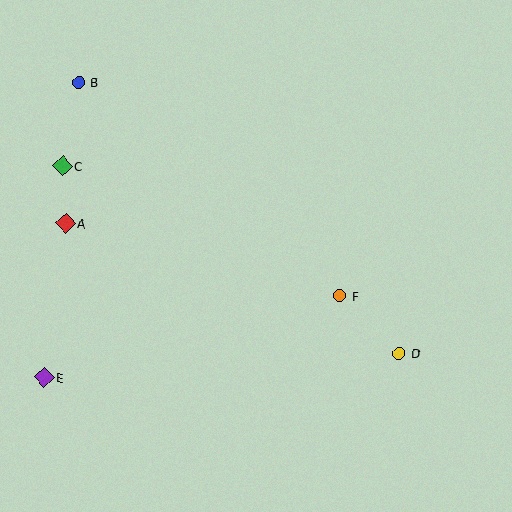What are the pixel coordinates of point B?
Point B is at (79, 82).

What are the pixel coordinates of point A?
Point A is at (66, 223).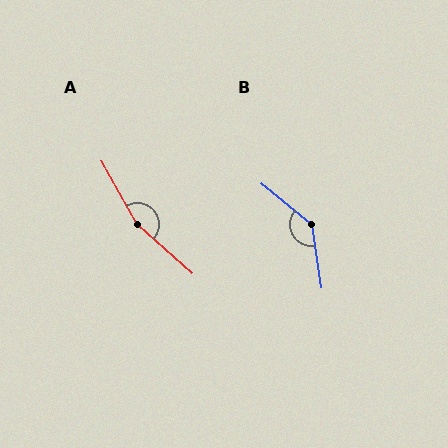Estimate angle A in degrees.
Approximately 161 degrees.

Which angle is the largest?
A, at approximately 161 degrees.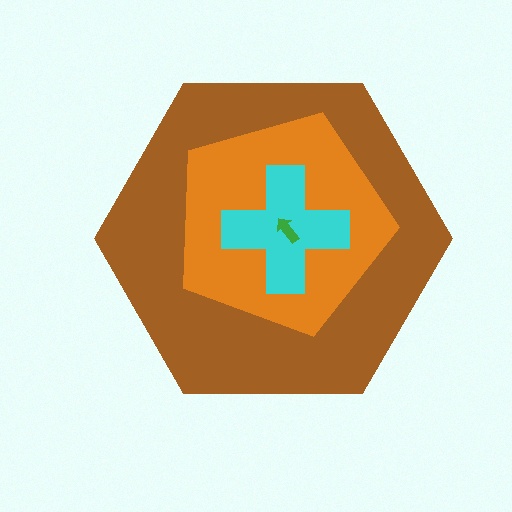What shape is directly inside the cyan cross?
The green arrow.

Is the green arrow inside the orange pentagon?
Yes.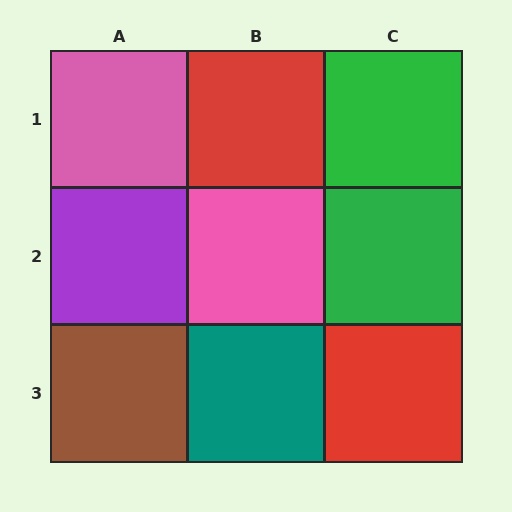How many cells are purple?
1 cell is purple.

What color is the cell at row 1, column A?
Pink.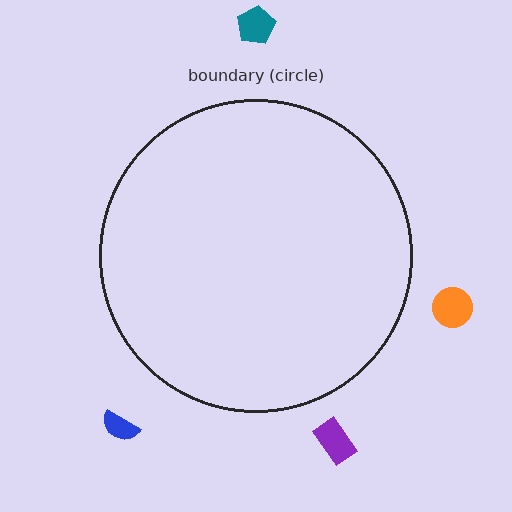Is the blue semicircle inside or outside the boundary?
Outside.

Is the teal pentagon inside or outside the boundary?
Outside.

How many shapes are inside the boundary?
0 inside, 4 outside.